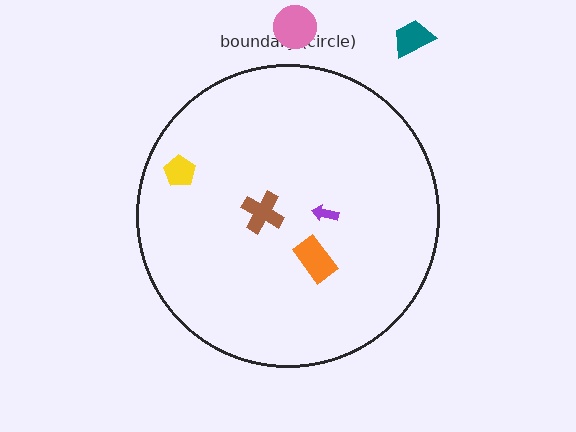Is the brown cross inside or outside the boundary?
Inside.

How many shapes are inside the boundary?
4 inside, 2 outside.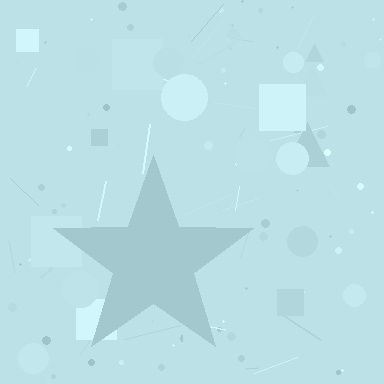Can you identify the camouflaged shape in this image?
The camouflaged shape is a star.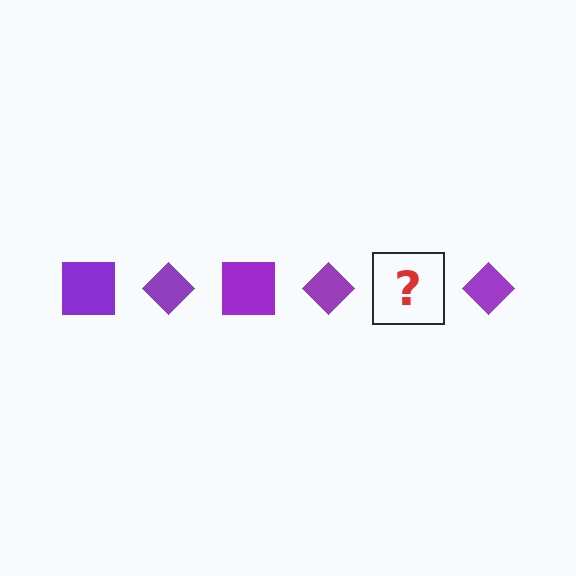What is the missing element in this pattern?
The missing element is a purple square.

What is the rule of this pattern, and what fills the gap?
The rule is that the pattern cycles through square, diamond shapes in purple. The gap should be filled with a purple square.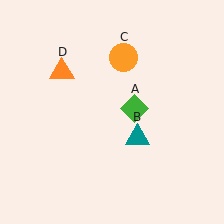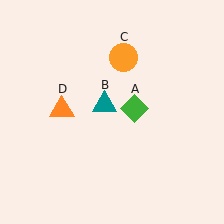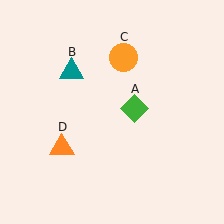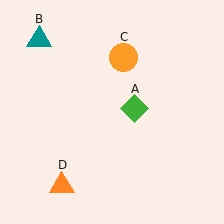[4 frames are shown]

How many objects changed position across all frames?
2 objects changed position: teal triangle (object B), orange triangle (object D).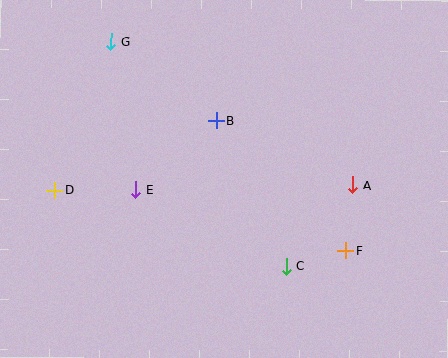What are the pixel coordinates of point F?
Point F is at (345, 251).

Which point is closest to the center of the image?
Point B at (217, 121) is closest to the center.